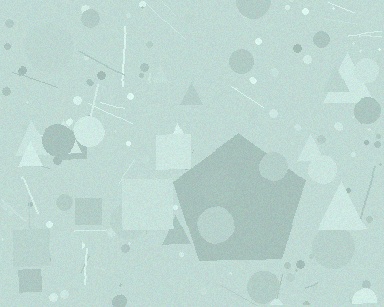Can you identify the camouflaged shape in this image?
The camouflaged shape is a pentagon.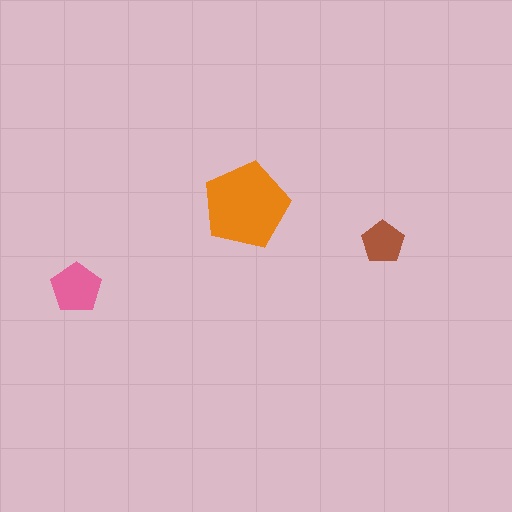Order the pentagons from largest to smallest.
the orange one, the pink one, the brown one.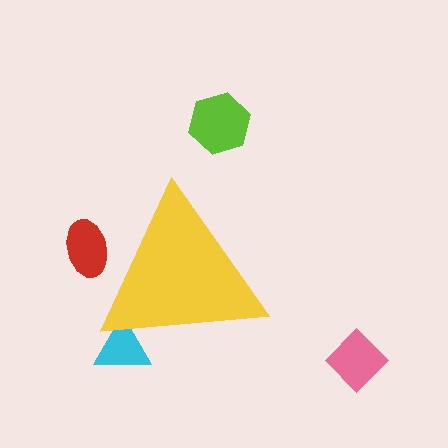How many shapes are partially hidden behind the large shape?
2 shapes are partially hidden.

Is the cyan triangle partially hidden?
Yes, the cyan triangle is partially hidden behind the yellow triangle.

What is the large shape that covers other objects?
A yellow triangle.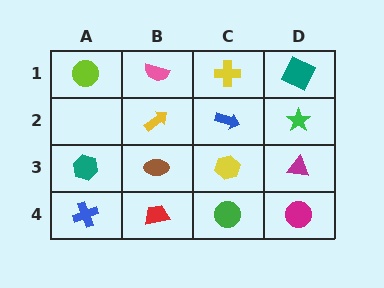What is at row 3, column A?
A teal hexagon.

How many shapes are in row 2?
3 shapes.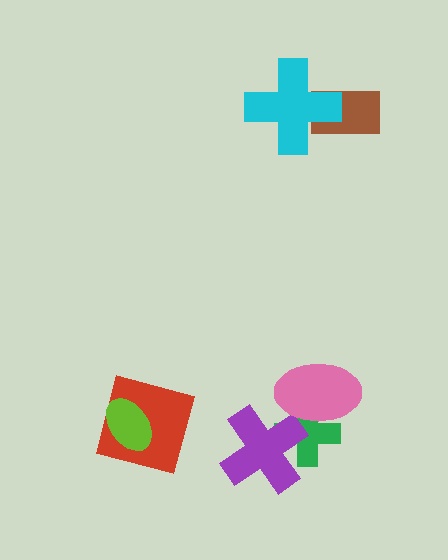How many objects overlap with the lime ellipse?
1 object overlaps with the lime ellipse.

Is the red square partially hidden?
Yes, it is partially covered by another shape.